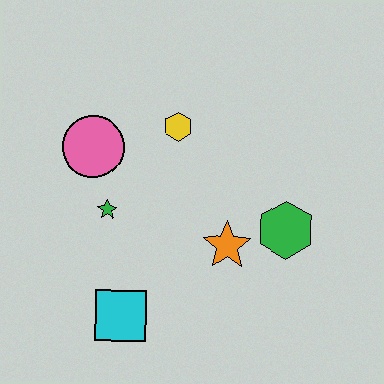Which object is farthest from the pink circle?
The green hexagon is farthest from the pink circle.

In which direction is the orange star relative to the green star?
The orange star is to the right of the green star.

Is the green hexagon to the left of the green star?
No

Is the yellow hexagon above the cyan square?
Yes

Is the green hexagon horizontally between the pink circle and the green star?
No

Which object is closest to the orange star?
The green hexagon is closest to the orange star.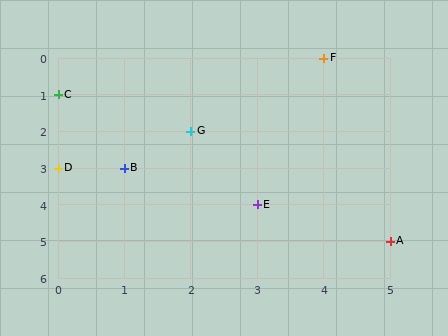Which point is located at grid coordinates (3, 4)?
Point E is at (3, 4).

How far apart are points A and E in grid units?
Points A and E are 2 columns and 1 row apart (about 2.2 grid units diagonally).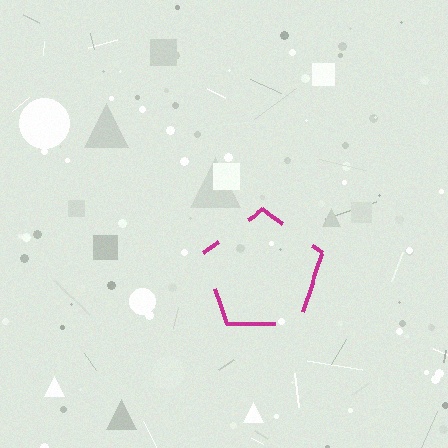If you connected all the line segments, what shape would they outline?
They would outline a pentagon.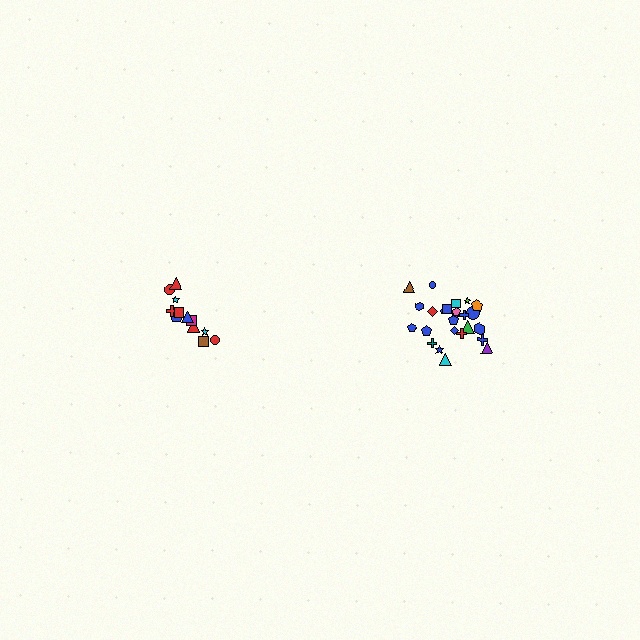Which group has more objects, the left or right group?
The right group.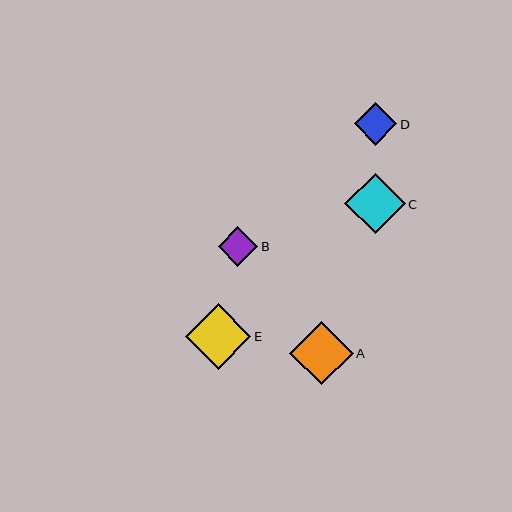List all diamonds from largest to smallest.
From largest to smallest: E, A, C, D, B.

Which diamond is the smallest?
Diamond B is the smallest with a size of approximately 39 pixels.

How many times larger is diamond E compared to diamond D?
Diamond E is approximately 1.5 times the size of diamond D.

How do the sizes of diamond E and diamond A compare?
Diamond E and diamond A are approximately the same size.